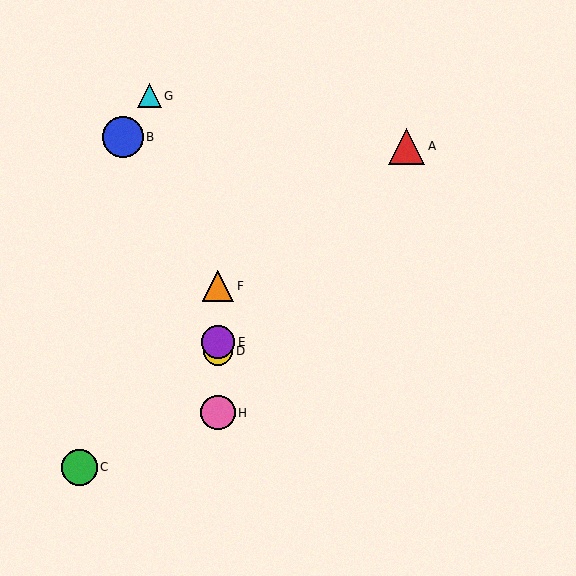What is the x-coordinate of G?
Object G is at x≈150.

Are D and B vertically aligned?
No, D is at x≈218 and B is at x≈123.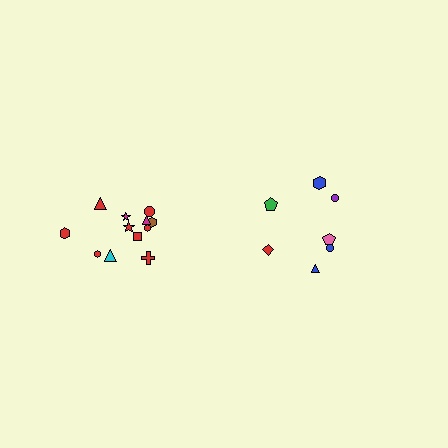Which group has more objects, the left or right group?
The left group.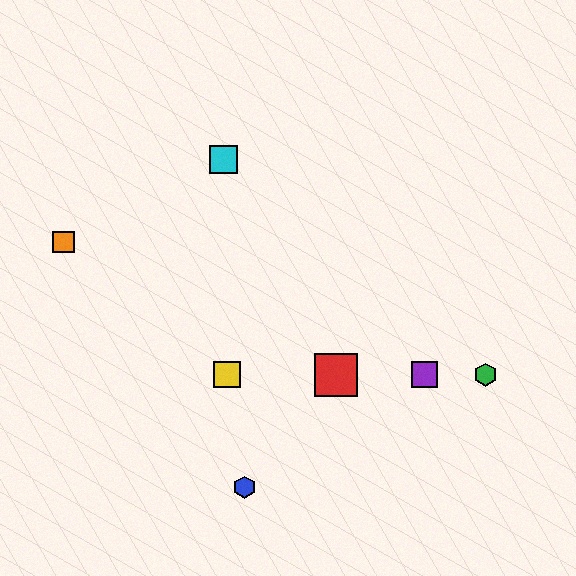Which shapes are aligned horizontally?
The red square, the green hexagon, the yellow square, the purple square are aligned horizontally.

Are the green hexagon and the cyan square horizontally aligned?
No, the green hexagon is at y≈375 and the cyan square is at y≈160.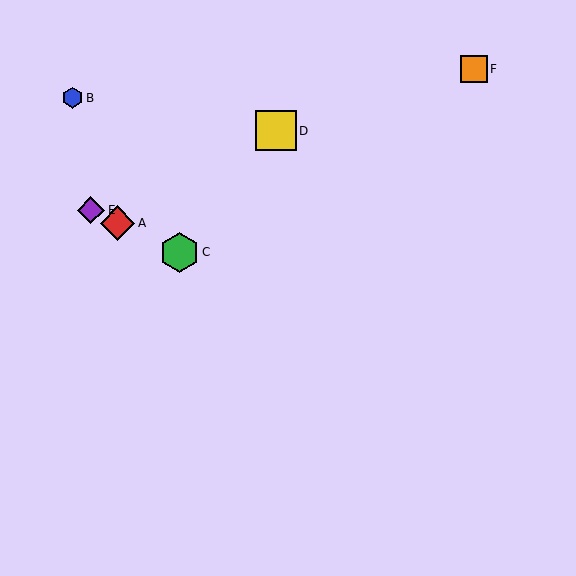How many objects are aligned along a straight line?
3 objects (A, C, E) are aligned along a straight line.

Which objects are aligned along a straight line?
Objects A, C, E are aligned along a straight line.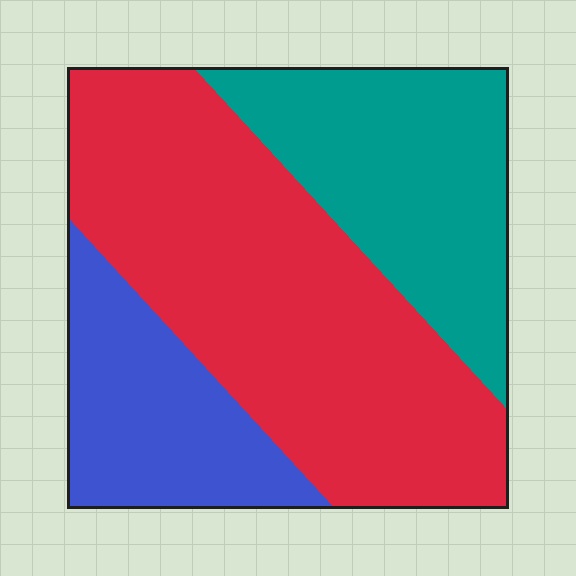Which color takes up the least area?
Blue, at roughly 20%.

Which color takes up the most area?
Red, at roughly 50%.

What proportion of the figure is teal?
Teal covers roughly 30% of the figure.